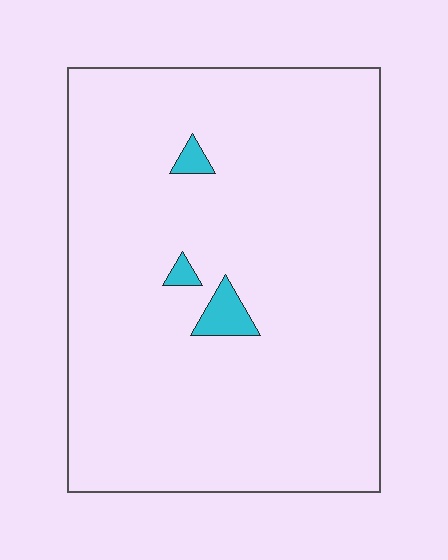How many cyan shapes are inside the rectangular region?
3.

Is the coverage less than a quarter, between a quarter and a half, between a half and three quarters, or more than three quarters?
Less than a quarter.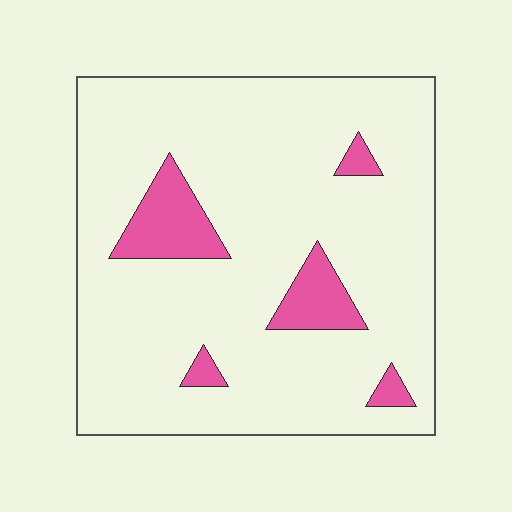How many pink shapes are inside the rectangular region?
5.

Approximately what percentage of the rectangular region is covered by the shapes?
Approximately 10%.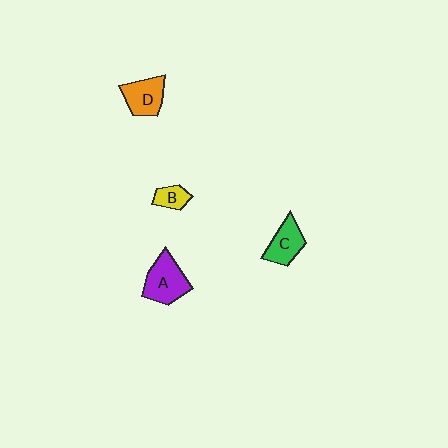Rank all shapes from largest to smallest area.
From largest to smallest: A (purple), D (orange), C (green), B (yellow).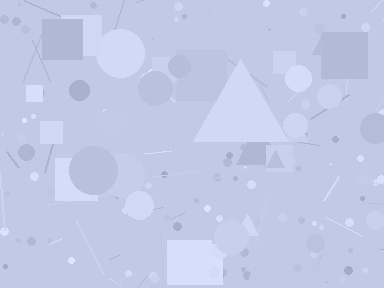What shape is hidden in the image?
A triangle is hidden in the image.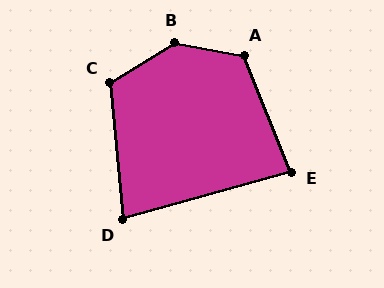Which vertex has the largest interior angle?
B, at approximately 138 degrees.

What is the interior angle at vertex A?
Approximately 122 degrees (obtuse).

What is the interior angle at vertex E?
Approximately 84 degrees (acute).